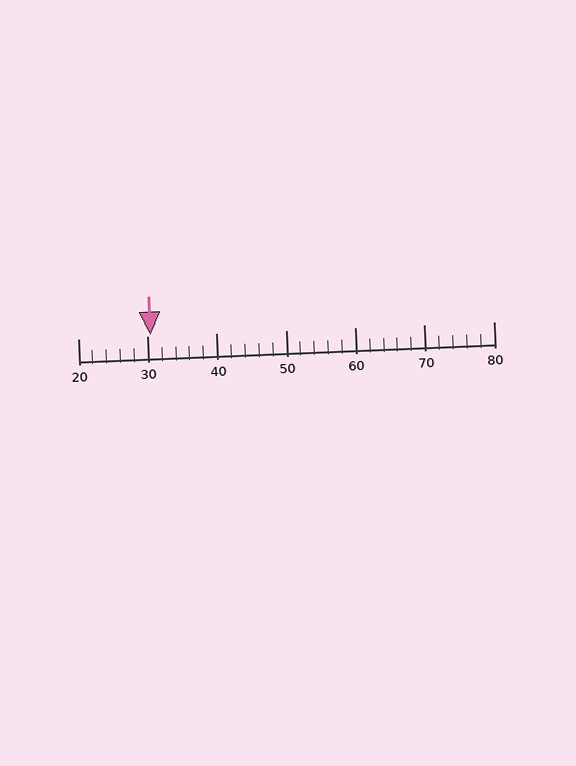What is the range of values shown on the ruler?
The ruler shows values from 20 to 80.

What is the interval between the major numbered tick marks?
The major tick marks are spaced 10 units apart.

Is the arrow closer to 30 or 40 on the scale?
The arrow is closer to 30.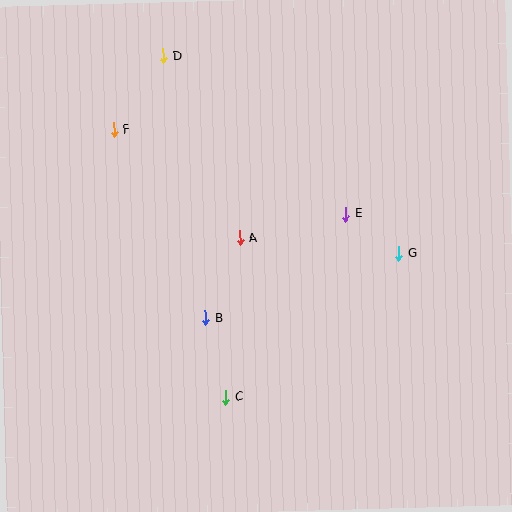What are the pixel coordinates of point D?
Point D is at (163, 56).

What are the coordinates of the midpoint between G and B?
The midpoint between G and B is at (302, 286).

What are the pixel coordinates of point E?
Point E is at (346, 214).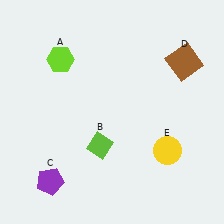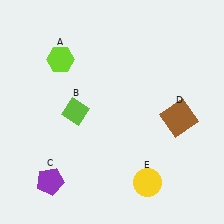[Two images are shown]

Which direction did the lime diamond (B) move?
The lime diamond (B) moved up.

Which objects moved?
The objects that moved are: the lime diamond (B), the brown square (D), the yellow circle (E).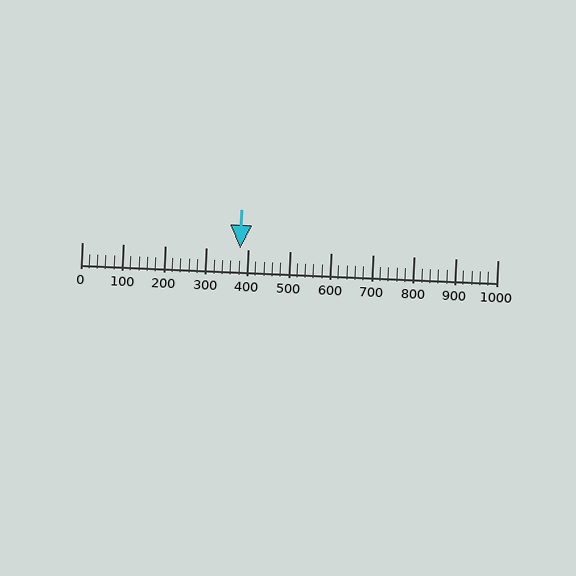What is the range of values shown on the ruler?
The ruler shows values from 0 to 1000.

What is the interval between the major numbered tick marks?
The major tick marks are spaced 100 units apart.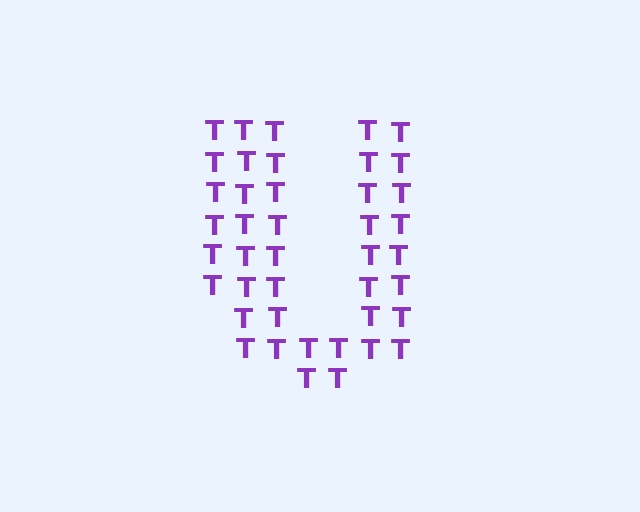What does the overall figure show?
The overall figure shows the letter U.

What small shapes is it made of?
It is made of small letter T's.